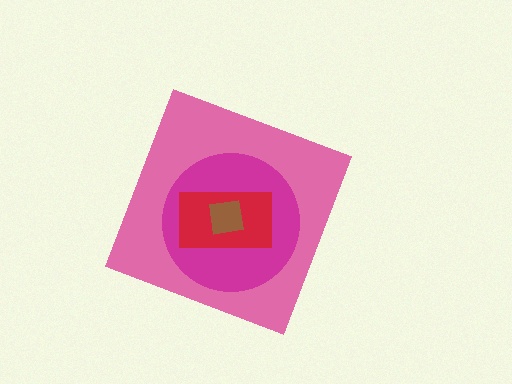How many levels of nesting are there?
4.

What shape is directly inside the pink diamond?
The magenta circle.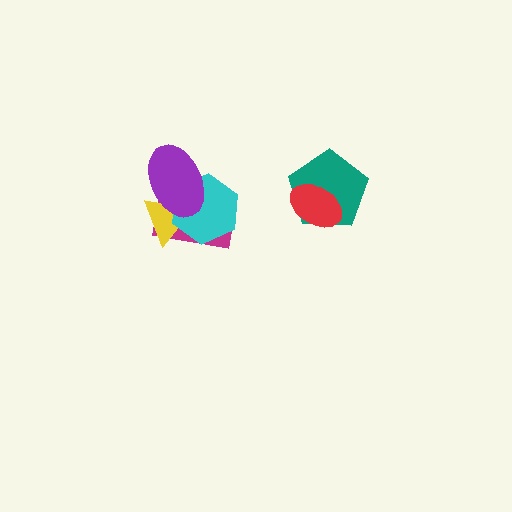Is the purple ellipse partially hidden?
No, no other shape covers it.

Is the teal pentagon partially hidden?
Yes, it is partially covered by another shape.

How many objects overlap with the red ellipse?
1 object overlaps with the red ellipse.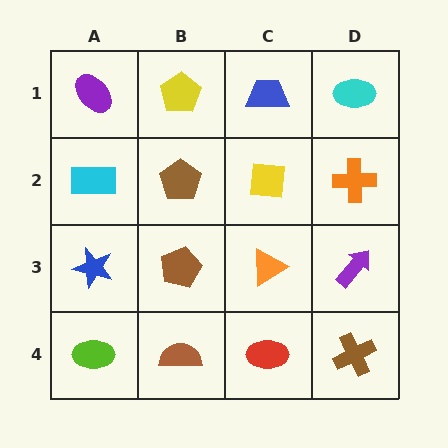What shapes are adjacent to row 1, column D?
An orange cross (row 2, column D), a blue trapezoid (row 1, column C).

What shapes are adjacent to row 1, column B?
A brown pentagon (row 2, column B), a purple ellipse (row 1, column A), a blue trapezoid (row 1, column C).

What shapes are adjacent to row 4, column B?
A brown pentagon (row 3, column B), a lime ellipse (row 4, column A), a red ellipse (row 4, column C).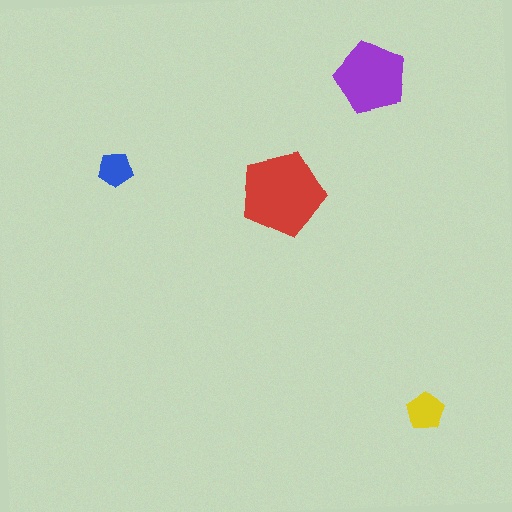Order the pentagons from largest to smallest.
the red one, the purple one, the yellow one, the blue one.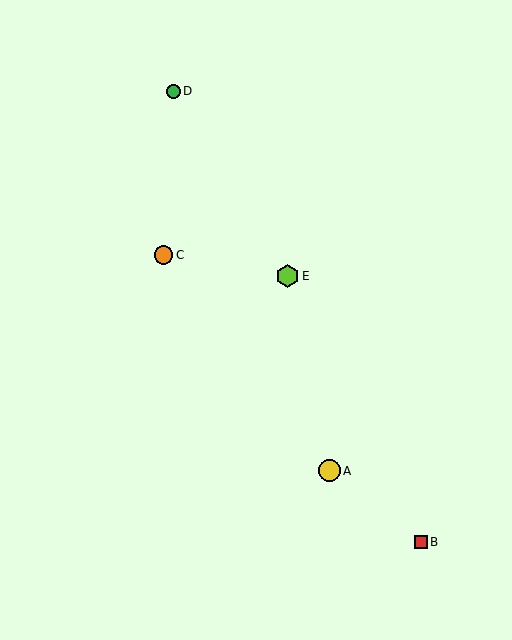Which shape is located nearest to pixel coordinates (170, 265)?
The orange circle (labeled C) at (164, 255) is nearest to that location.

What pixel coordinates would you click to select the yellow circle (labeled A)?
Click at (329, 471) to select the yellow circle A.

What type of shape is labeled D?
Shape D is a green circle.